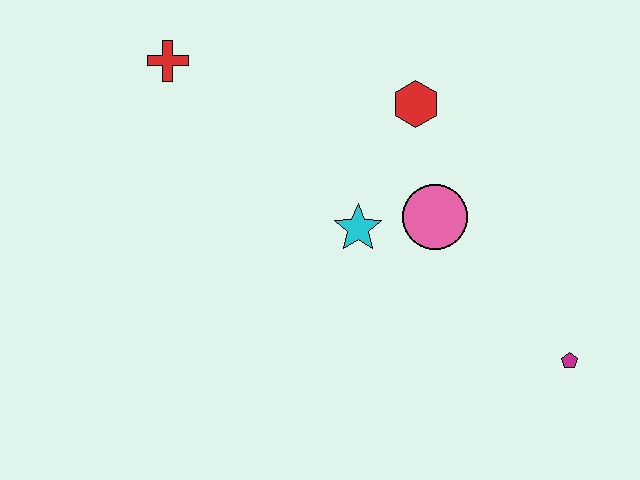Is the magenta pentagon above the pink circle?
No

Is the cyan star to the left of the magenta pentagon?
Yes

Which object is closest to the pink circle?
The cyan star is closest to the pink circle.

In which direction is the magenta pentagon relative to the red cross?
The magenta pentagon is to the right of the red cross.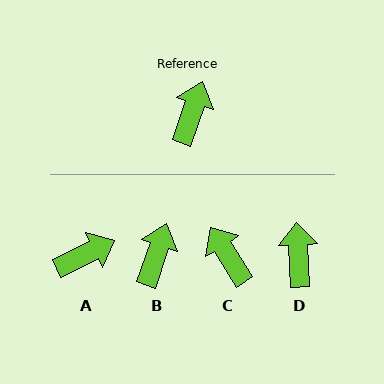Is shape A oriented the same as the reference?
No, it is off by about 45 degrees.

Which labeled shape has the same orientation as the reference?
B.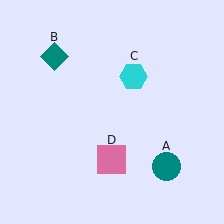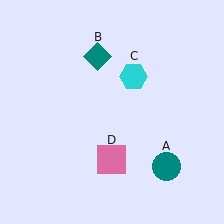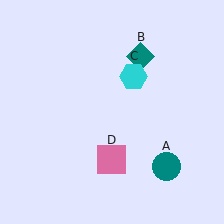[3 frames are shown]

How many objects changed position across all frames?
1 object changed position: teal diamond (object B).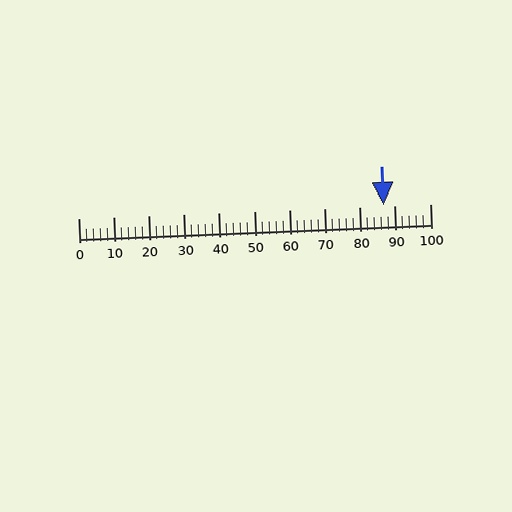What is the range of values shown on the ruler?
The ruler shows values from 0 to 100.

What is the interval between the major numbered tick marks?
The major tick marks are spaced 10 units apart.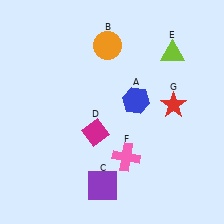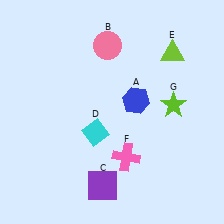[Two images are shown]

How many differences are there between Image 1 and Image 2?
There are 3 differences between the two images.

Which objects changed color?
B changed from orange to pink. D changed from magenta to cyan. G changed from red to lime.